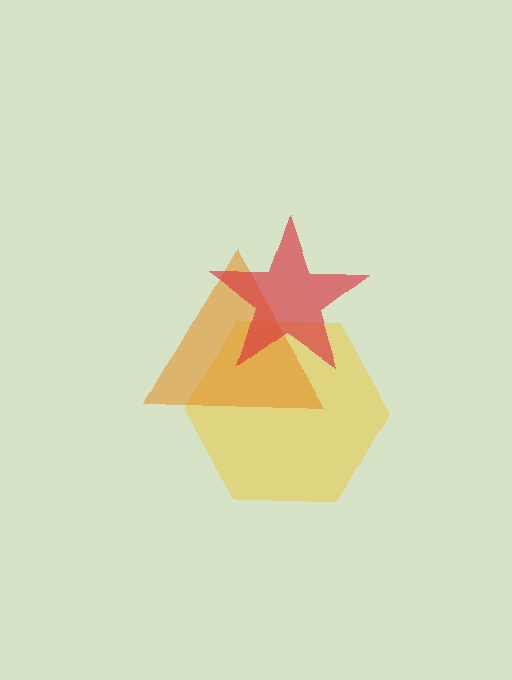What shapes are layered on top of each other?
The layered shapes are: a yellow hexagon, an orange triangle, a red star.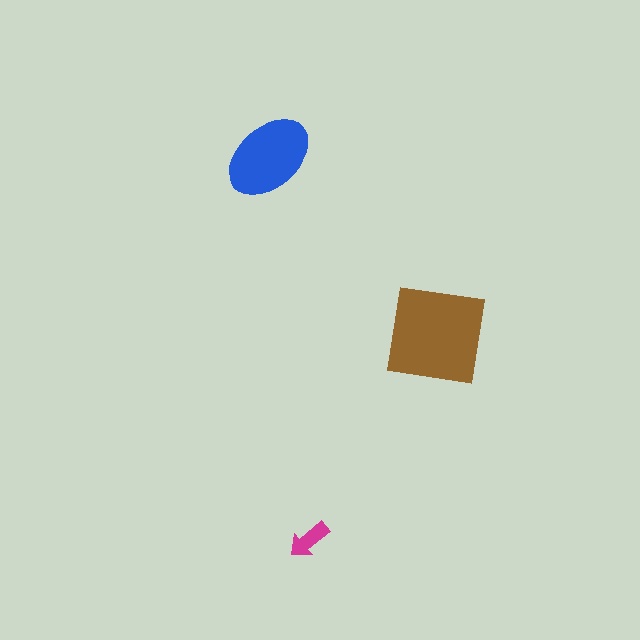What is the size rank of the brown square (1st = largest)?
1st.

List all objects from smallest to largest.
The magenta arrow, the blue ellipse, the brown square.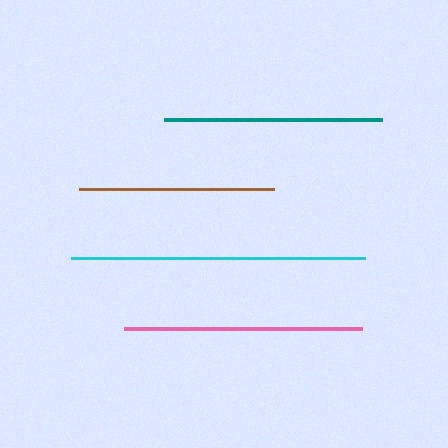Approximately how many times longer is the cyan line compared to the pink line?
The cyan line is approximately 1.2 times the length of the pink line.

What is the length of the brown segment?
The brown segment is approximately 195 pixels long.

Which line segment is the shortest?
The brown line is the shortest at approximately 195 pixels.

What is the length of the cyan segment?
The cyan segment is approximately 294 pixels long.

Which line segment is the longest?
The cyan line is the longest at approximately 294 pixels.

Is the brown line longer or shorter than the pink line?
The pink line is longer than the brown line.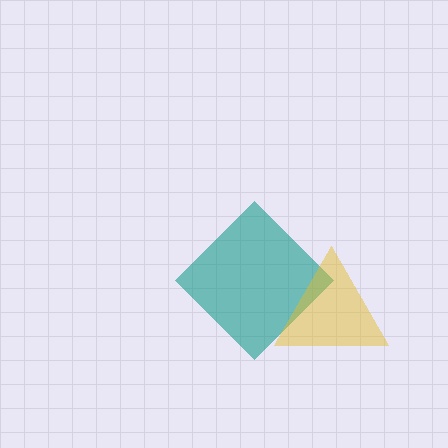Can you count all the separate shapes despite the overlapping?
Yes, there are 2 separate shapes.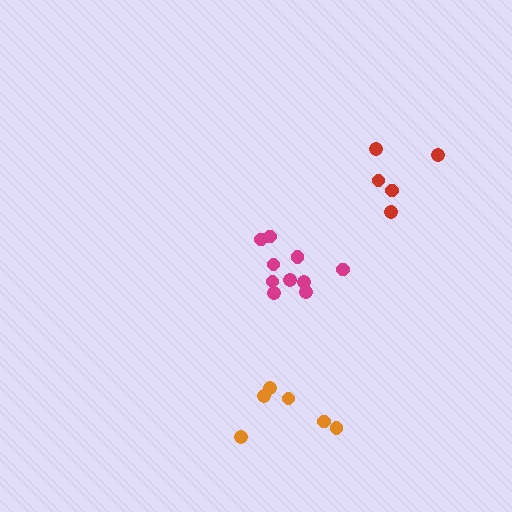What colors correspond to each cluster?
The clusters are colored: orange, magenta, red.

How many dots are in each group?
Group 1: 6 dots, Group 2: 10 dots, Group 3: 5 dots (21 total).